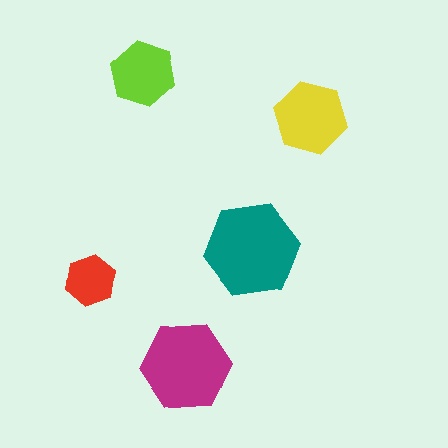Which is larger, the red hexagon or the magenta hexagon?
The magenta one.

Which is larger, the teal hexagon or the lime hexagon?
The teal one.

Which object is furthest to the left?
The red hexagon is leftmost.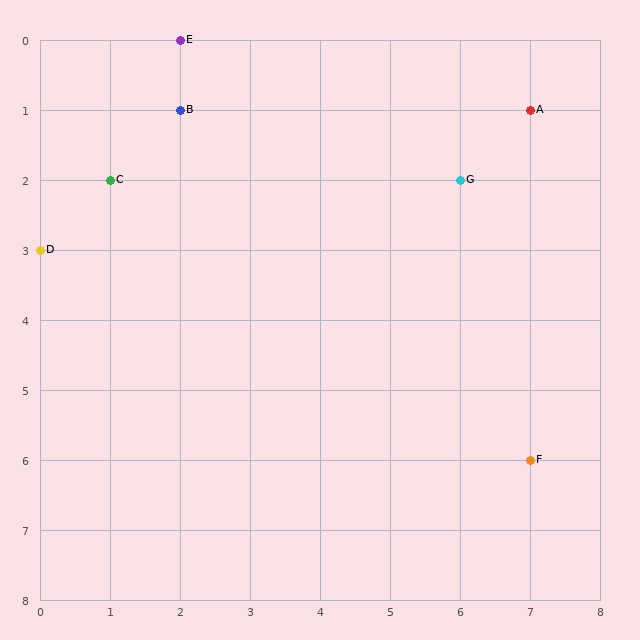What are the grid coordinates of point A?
Point A is at grid coordinates (7, 1).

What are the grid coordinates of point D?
Point D is at grid coordinates (0, 3).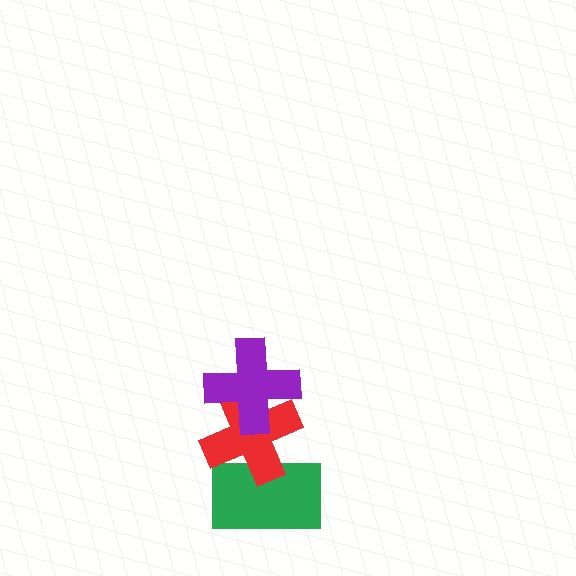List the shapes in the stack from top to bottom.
From top to bottom: the purple cross, the red cross, the green rectangle.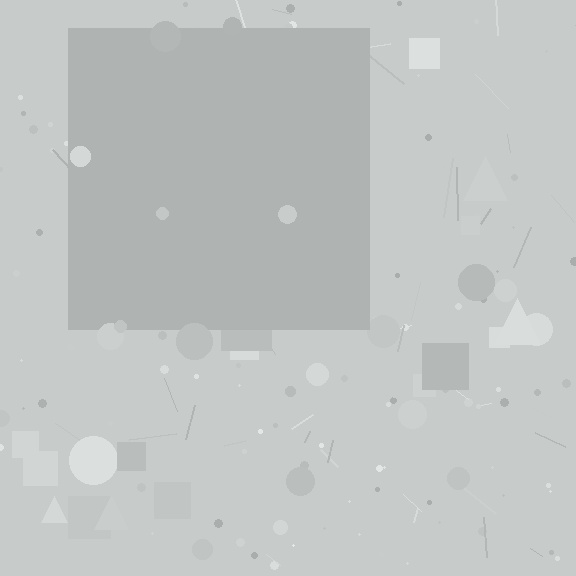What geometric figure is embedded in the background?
A square is embedded in the background.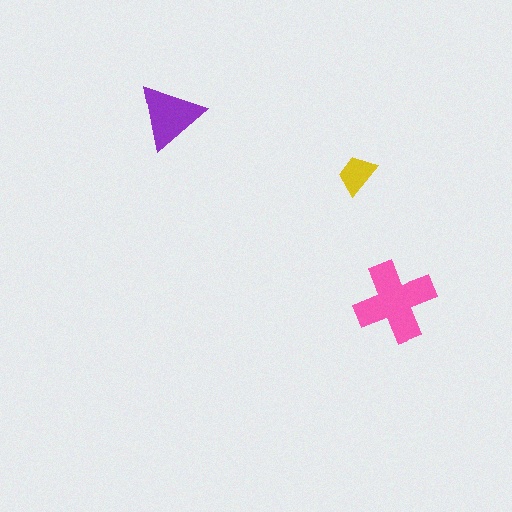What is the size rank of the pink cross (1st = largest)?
1st.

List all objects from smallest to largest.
The yellow trapezoid, the purple triangle, the pink cross.